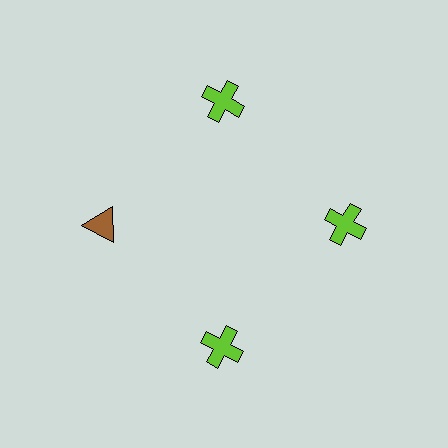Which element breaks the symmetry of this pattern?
The brown triangle at roughly the 9 o'clock position breaks the symmetry. All other shapes are lime crosses.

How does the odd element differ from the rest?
It differs in both color (brown instead of lime) and shape (triangle instead of cross).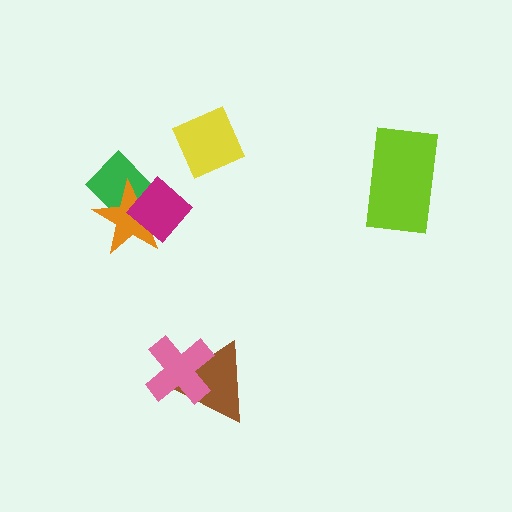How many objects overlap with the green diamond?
2 objects overlap with the green diamond.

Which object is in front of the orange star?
The magenta diamond is in front of the orange star.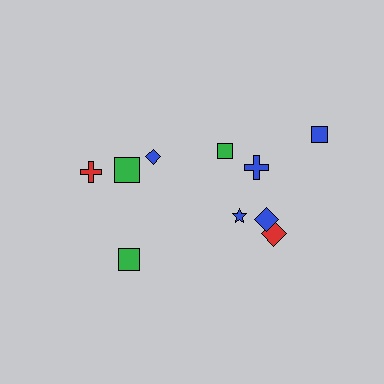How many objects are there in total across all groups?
There are 10 objects.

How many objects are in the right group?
There are 6 objects.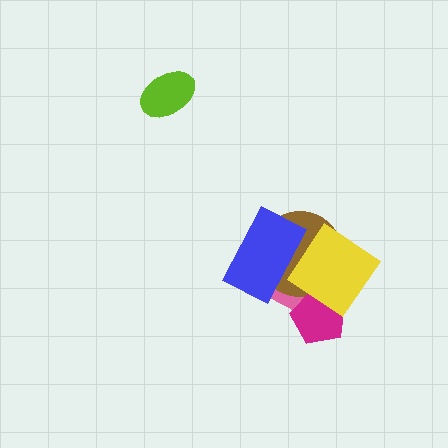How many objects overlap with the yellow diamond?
3 objects overlap with the yellow diamond.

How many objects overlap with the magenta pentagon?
2 objects overlap with the magenta pentagon.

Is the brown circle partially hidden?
Yes, it is partially covered by another shape.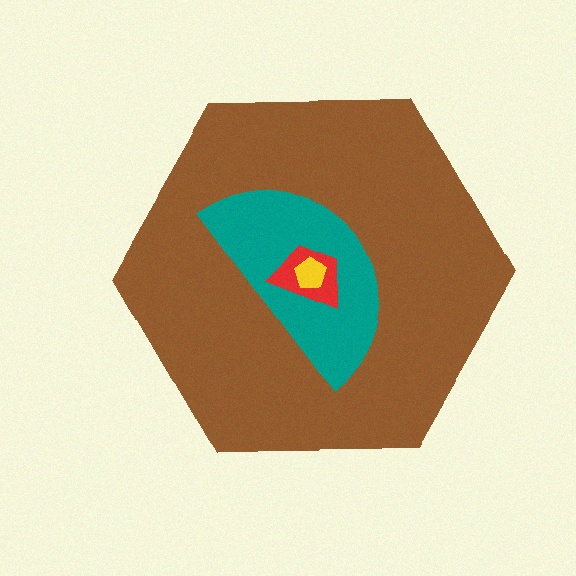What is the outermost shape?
The brown hexagon.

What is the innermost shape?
The yellow pentagon.